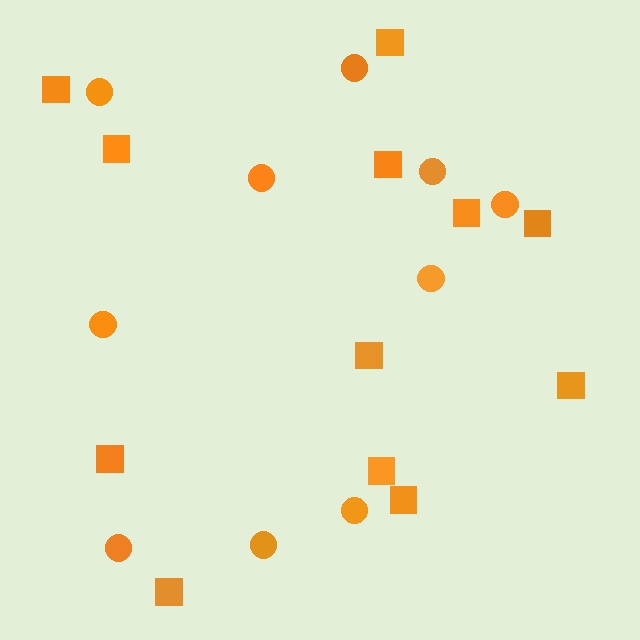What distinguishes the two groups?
There are 2 groups: one group of circles (10) and one group of squares (12).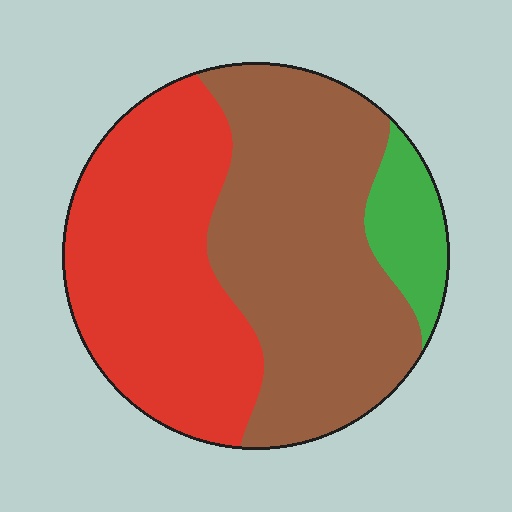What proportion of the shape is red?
Red takes up between a third and a half of the shape.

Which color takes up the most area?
Brown, at roughly 50%.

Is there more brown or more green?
Brown.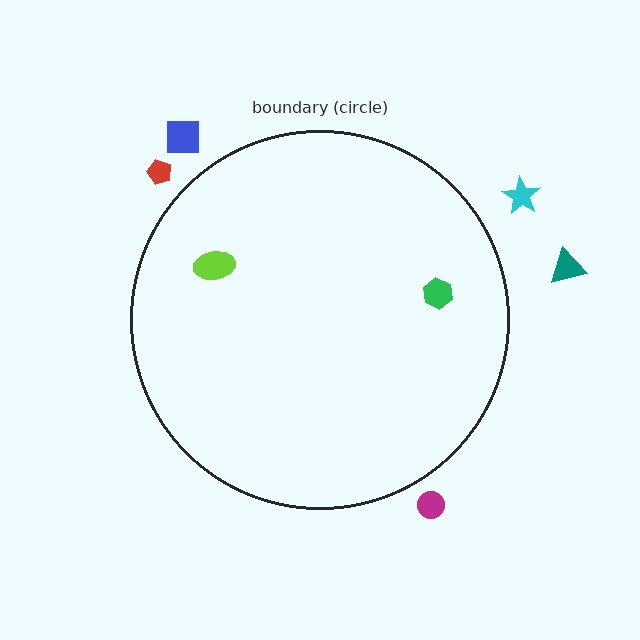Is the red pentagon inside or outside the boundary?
Outside.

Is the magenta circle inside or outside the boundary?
Outside.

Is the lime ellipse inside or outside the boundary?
Inside.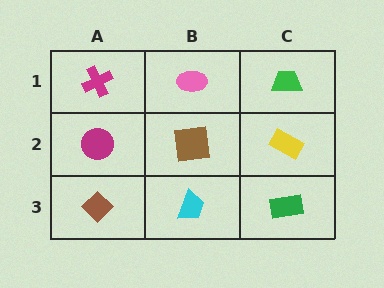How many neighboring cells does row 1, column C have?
2.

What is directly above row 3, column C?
A yellow rectangle.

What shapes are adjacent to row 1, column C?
A yellow rectangle (row 2, column C), a pink ellipse (row 1, column B).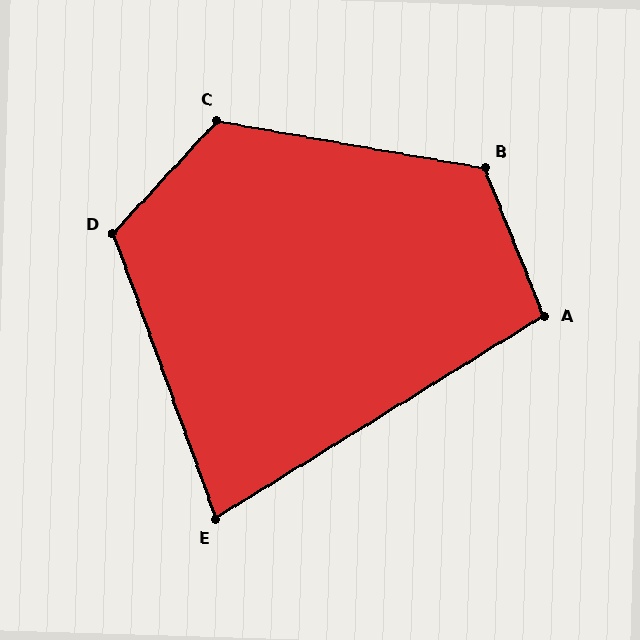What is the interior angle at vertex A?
Approximately 100 degrees (obtuse).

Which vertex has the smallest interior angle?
E, at approximately 78 degrees.